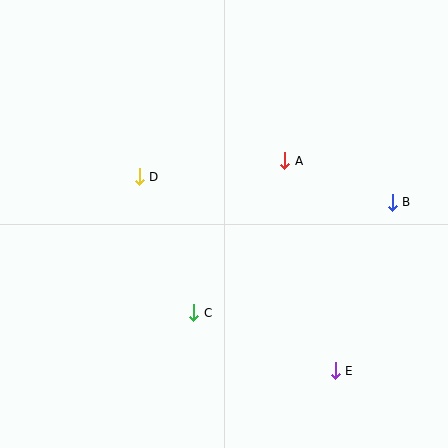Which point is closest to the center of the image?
Point A at (285, 161) is closest to the center.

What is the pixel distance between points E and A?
The distance between E and A is 216 pixels.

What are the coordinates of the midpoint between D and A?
The midpoint between D and A is at (212, 169).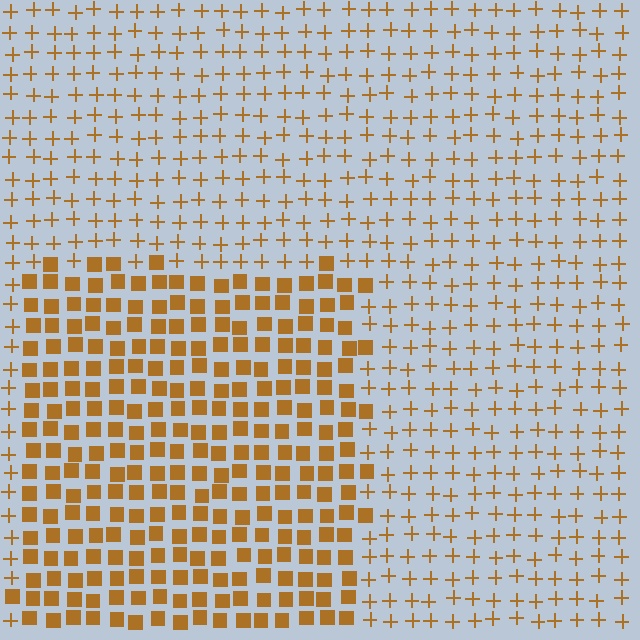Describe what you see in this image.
The image is filled with small brown elements arranged in a uniform grid. A rectangle-shaped region contains squares, while the surrounding area contains plus signs. The boundary is defined purely by the change in element shape.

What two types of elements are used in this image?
The image uses squares inside the rectangle region and plus signs outside it.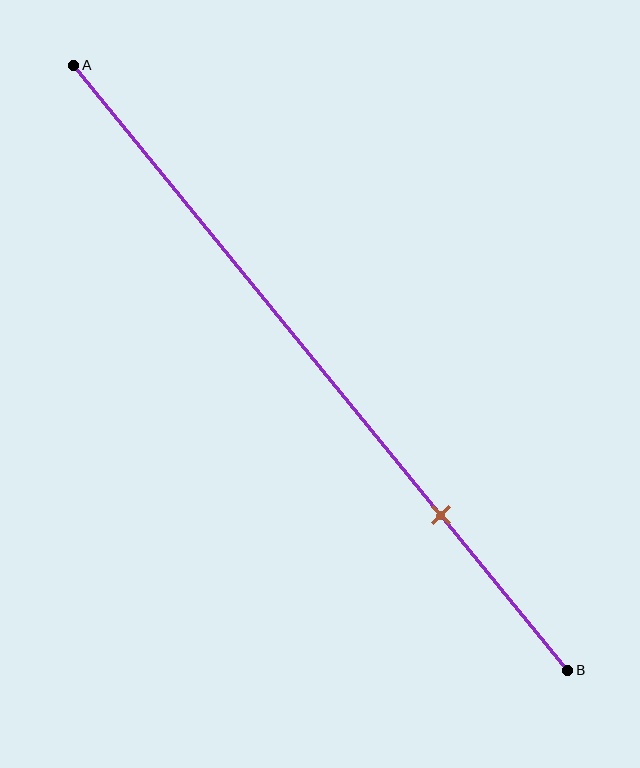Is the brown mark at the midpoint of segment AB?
No, the mark is at about 75% from A, not at the 50% midpoint.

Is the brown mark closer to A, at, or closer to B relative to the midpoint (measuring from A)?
The brown mark is closer to point B than the midpoint of segment AB.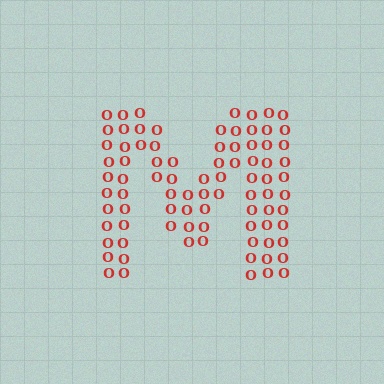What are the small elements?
The small elements are letter O's.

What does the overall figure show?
The overall figure shows the letter M.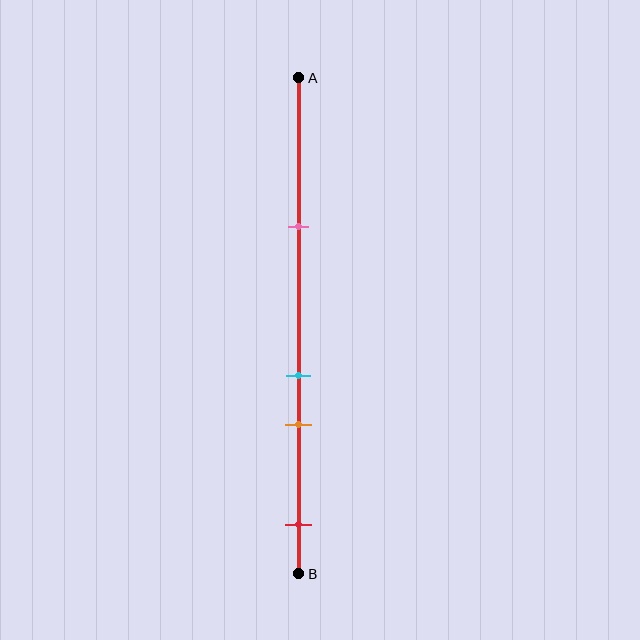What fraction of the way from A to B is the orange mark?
The orange mark is approximately 70% (0.7) of the way from A to B.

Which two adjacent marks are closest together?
The cyan and orange marks are the closest adjacent pair.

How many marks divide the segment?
There are 4 marks dividing the segment.